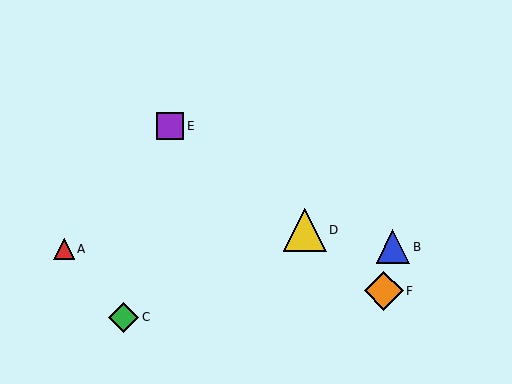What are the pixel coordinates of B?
Object B is at (393, 247).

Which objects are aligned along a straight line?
Objects D, E, F are aligned along a straight line.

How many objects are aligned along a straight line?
3 objects (D, E, F) are aligned along a straight line.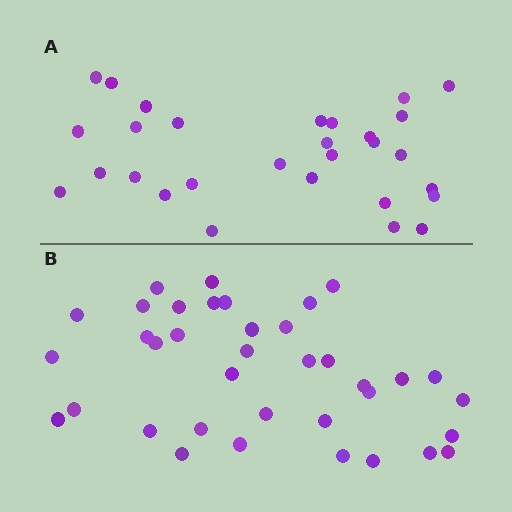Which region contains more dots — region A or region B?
Region B (the bottom region) has more dots.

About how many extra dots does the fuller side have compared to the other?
Region B has roughly 8 or so more dots than region A.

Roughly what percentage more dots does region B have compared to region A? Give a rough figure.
About 30% more.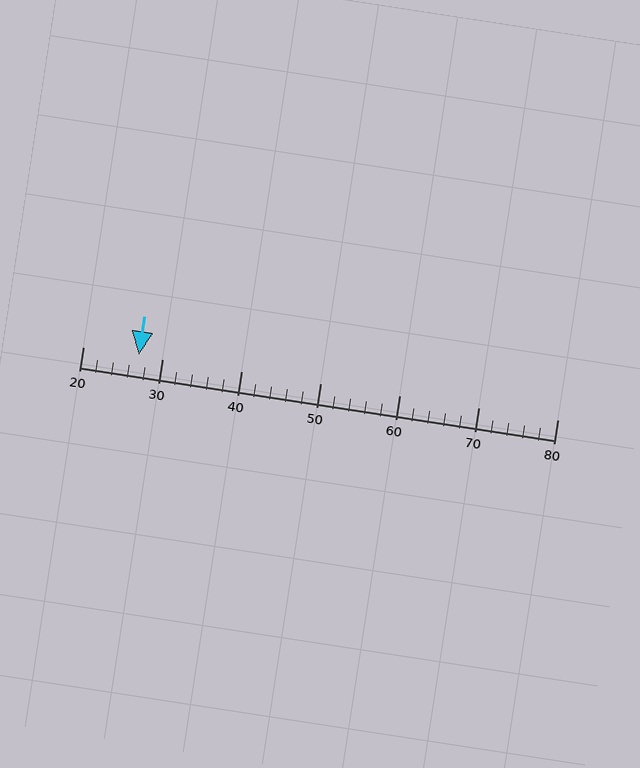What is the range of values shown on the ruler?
The ruler shows values from 20 to 80.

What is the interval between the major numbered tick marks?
The major tick marks are spaced 10 units apart.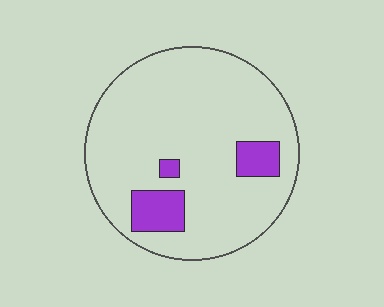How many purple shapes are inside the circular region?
3.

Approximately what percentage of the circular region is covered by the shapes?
Approximately 10%.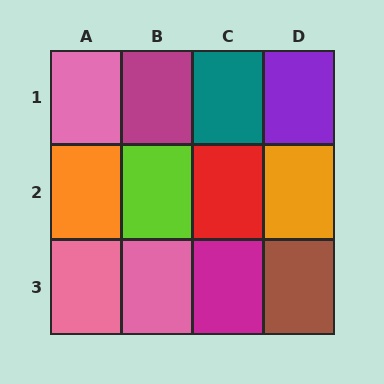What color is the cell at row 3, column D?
Brown.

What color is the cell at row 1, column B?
Magenta.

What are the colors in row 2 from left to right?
Orange, lime, red, orange.